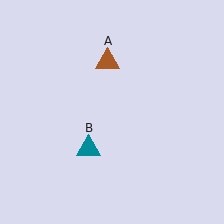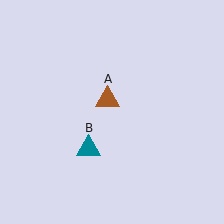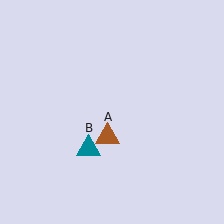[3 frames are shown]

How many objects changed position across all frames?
1 object changed position: brown triangle (object A).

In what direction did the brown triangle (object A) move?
The brown triangle (object A) moved down.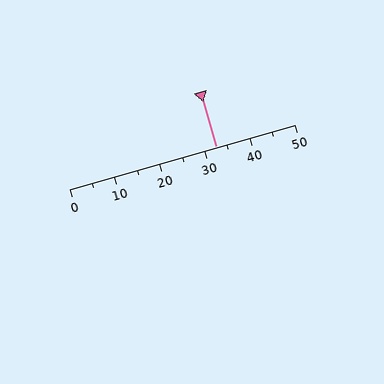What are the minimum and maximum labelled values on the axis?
The axis runs from 0 to 50.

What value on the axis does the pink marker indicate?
The marker indicates approximately 32.5.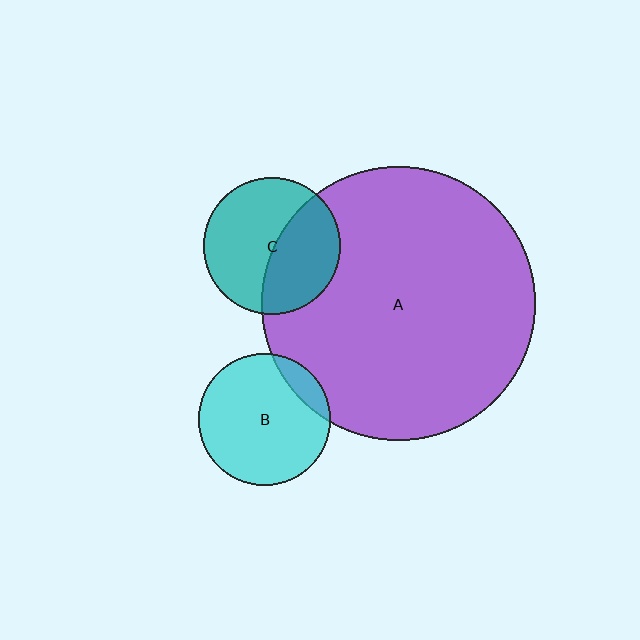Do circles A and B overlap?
Yes.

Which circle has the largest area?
Circle A (purple).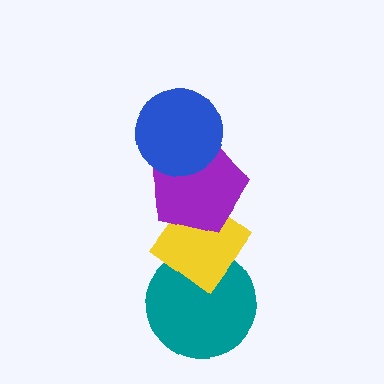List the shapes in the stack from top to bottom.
From top to bottom: the blue circle, the purple pentagon, the yellow diamond, the teal circle.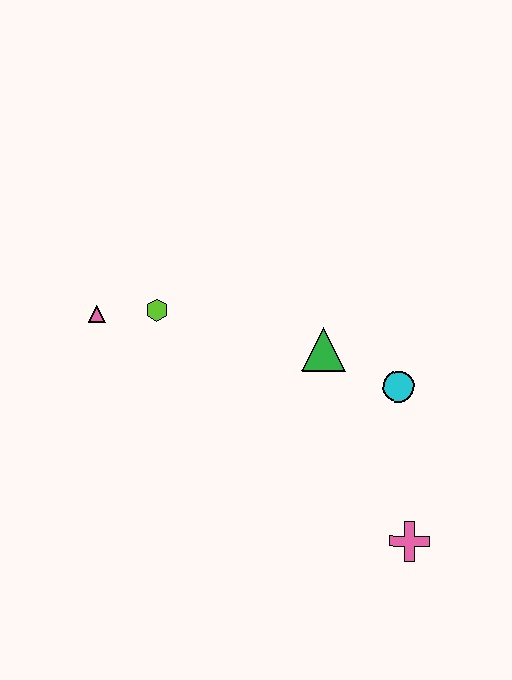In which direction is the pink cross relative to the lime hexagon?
The pink cross is to the right of the lime hexagon.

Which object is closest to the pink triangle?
The lime hexagon is closest to the pink triangle.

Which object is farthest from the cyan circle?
The pink triangle is farthest from the cyan circle.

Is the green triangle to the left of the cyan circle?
Yes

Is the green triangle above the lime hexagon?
No